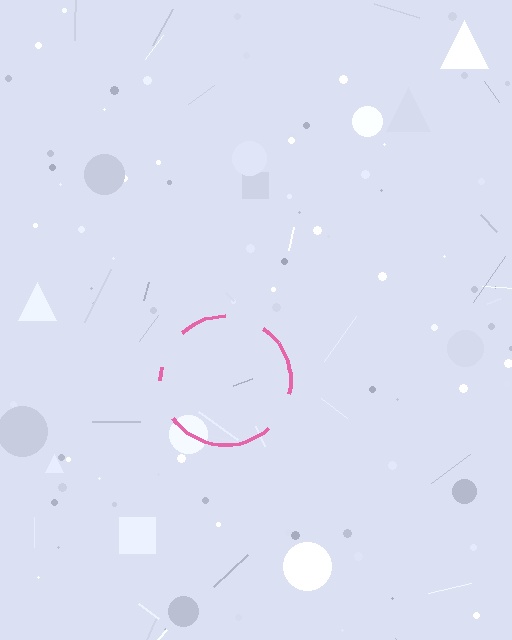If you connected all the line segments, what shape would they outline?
They would outline a circle.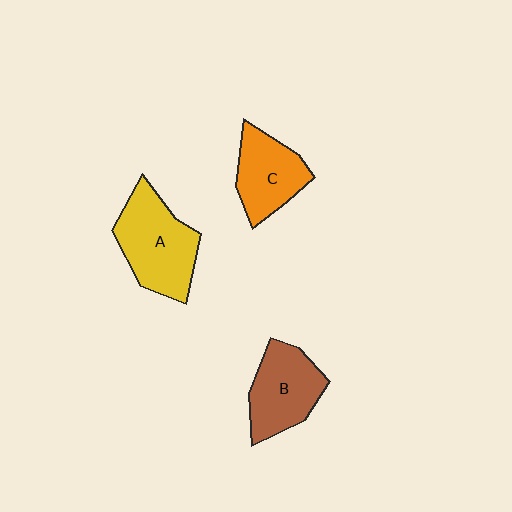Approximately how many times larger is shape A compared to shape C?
Approximately 1.3 times.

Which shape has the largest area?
Shape A (yellow).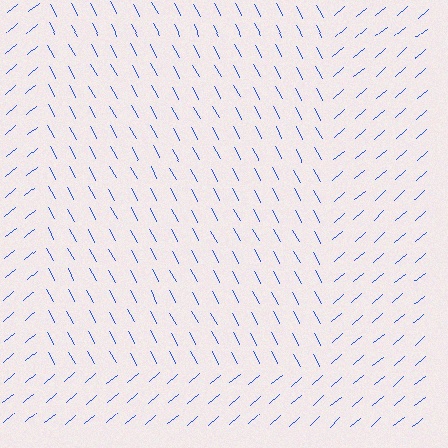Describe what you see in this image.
The image is filled with small blue line segments. A rectangle region in the image has lines oriented differently from the surrounding lines, creating a visible texture boundary.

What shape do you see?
I see a rectangle.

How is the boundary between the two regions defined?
The boundary is defined purely by a change in line orientation (approximately 78 degrees difference). All lines are the same color and thickness.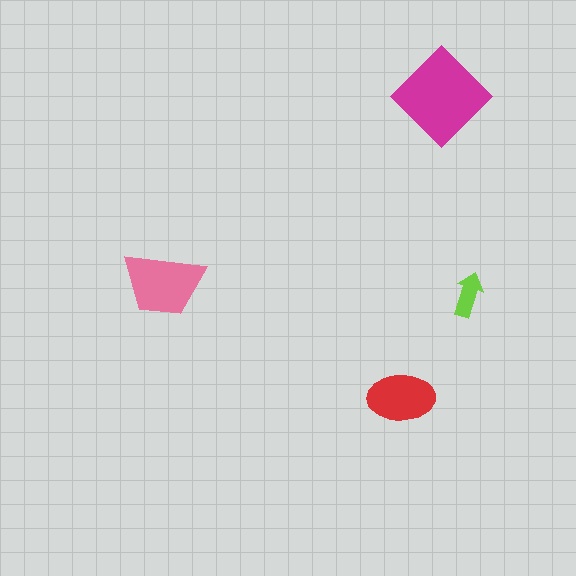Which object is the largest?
The magenta diamond.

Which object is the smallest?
The lime arrow.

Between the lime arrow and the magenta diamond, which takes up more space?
The magenta diamond.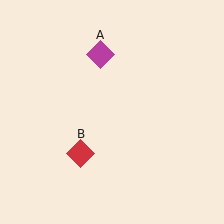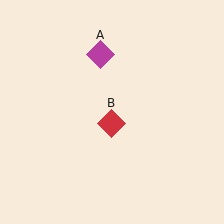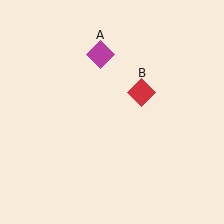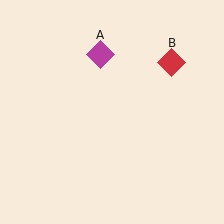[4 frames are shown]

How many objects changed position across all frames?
1 object changed position: red diamond (object B).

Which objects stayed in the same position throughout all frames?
Magenta diamond (object A) remained stationary.